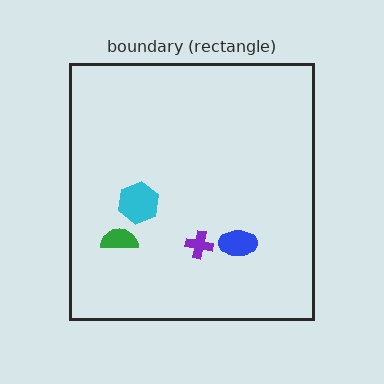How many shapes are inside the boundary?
4 inside, 0 outside.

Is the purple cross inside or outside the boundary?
Inside.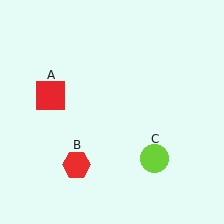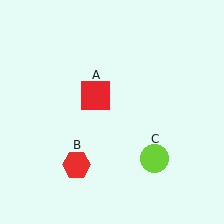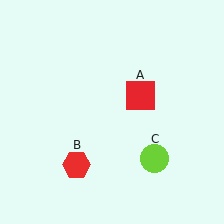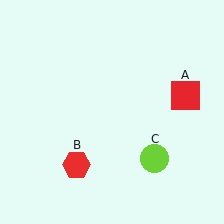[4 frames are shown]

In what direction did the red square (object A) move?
The red square (object A) moved right.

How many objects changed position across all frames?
1 object changed position: red square (object A).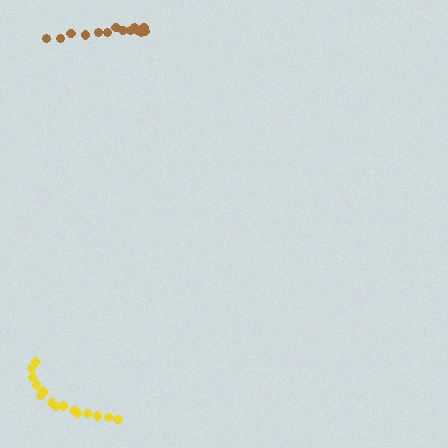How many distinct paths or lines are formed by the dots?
There are 2 distinct paths.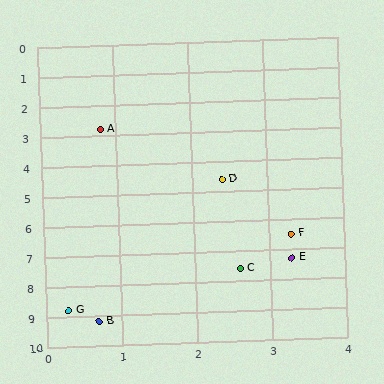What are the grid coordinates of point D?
Point D is at approximately (2.4, 4.6).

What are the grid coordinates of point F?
Point F is at approximately (3.3, 6.5).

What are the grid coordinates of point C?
Point C is at approximately (2.6, 7.6).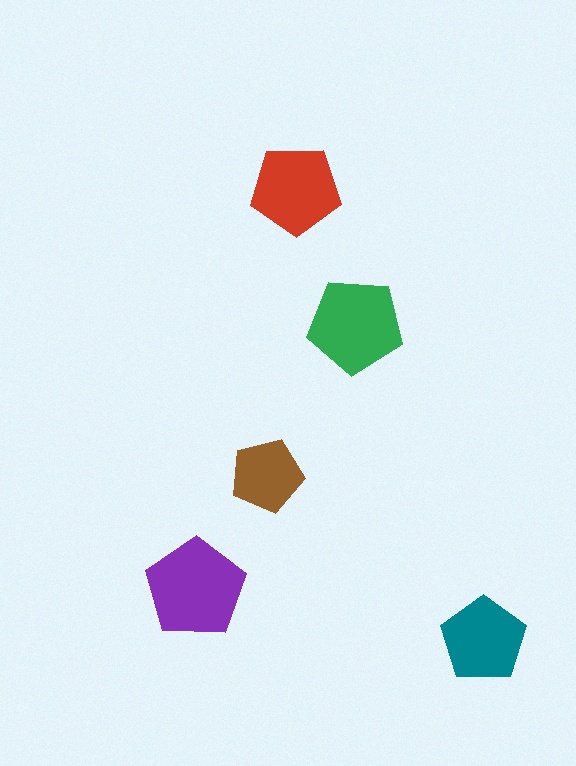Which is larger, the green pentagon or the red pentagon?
The green one.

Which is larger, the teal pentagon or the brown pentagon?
The teal one.